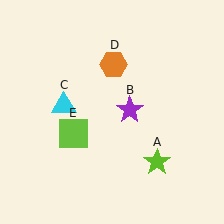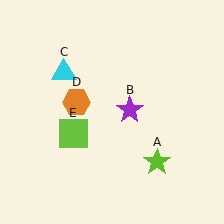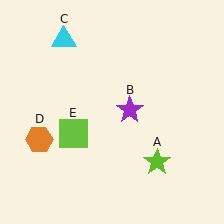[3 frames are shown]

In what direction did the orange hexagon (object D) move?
The orange hexagon (object D) moved down and to the left.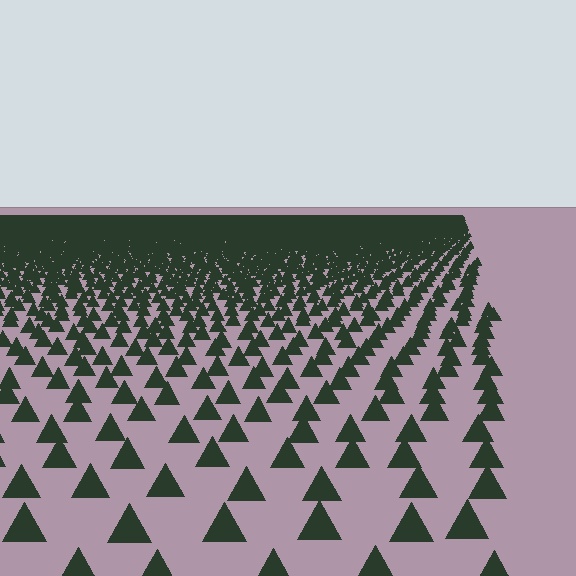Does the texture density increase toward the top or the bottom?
Density increases toward the top.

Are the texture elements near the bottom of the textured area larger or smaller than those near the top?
Larger. Near the bottom, elements are closer to the viewer and appear at a bigger on-screen size.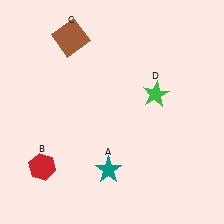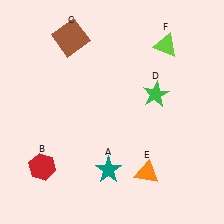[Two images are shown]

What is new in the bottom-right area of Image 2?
An orange triangle (E) was added in the bottom-right area of Image 2.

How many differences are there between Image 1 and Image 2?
There are 2 differences between the two images.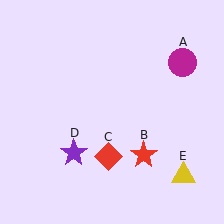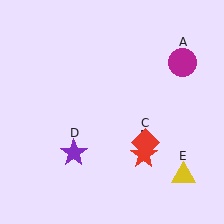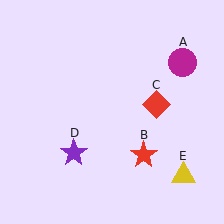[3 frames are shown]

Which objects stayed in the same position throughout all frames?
Magenta circle (object A) and red star (object B) and purple star (object D) and yellow triangle (object E) remained stationary.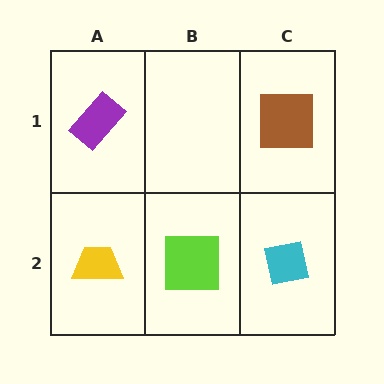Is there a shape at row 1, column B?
No, that cell is empty.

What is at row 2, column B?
A lime square.